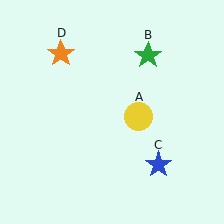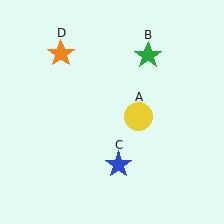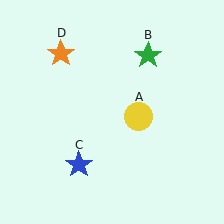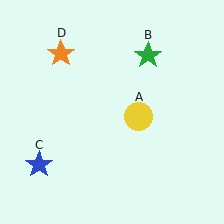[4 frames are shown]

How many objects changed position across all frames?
1 object changed position: blue star (object C).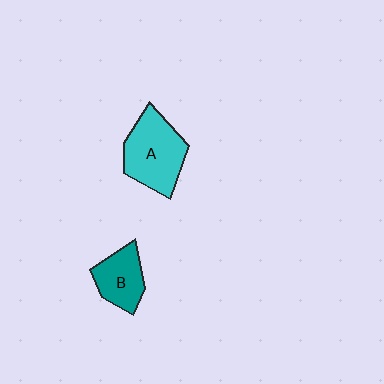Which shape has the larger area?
Shape A (cyan).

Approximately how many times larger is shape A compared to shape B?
Approximately 1.6 times.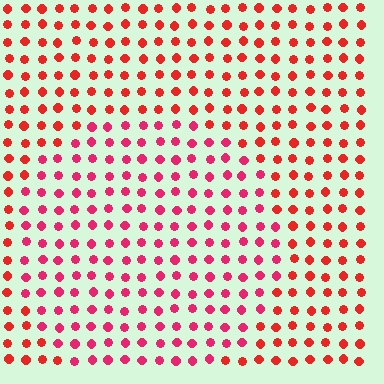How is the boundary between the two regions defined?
The boundary is defined purely by a slight shift in hue (about 24 degrees). Spacing, size, and orientation are identical on both sides.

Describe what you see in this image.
The image is filled with small red elements in a uniform arrangement. A circle-shaped region is visible where the elements are tinted to a slightly different hue, forming a subtle color boundary.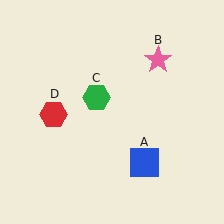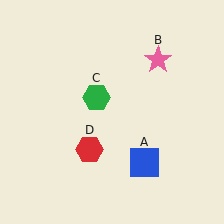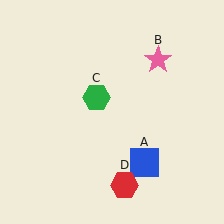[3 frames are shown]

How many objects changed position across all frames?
1 object changed position: red hexagon (object D).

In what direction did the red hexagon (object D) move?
The red hexagon (object D) moved down and to the right.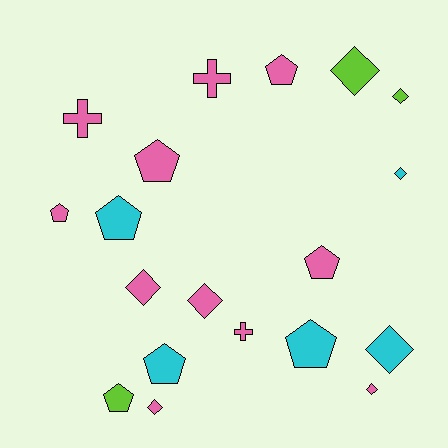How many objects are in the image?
There are 19 objects.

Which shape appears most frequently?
Diamond, with 8 objects.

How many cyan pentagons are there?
There are 3 cyan pentagons.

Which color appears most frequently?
Pink, with 11 objects.